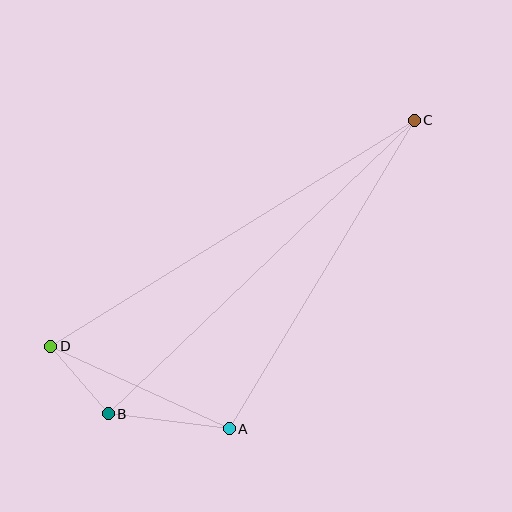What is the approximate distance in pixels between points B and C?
The distance between B and C is approximately 424 pixels.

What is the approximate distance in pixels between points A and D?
The distance between A and D is approximately 196 pixels.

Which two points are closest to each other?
Points B and D are closest to each other.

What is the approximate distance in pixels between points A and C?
The distance between A and C is approximately 360 pixels.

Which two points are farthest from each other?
Points C and D are farthest from each other.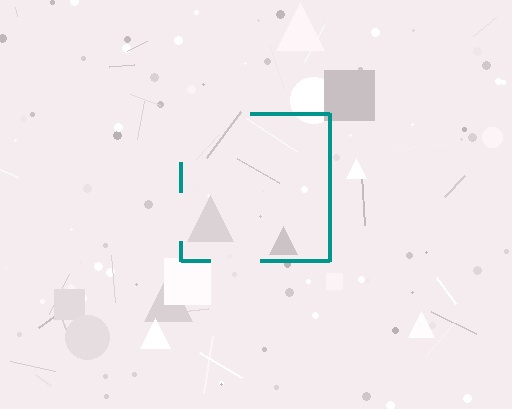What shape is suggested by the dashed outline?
The dashed outline suggests a square.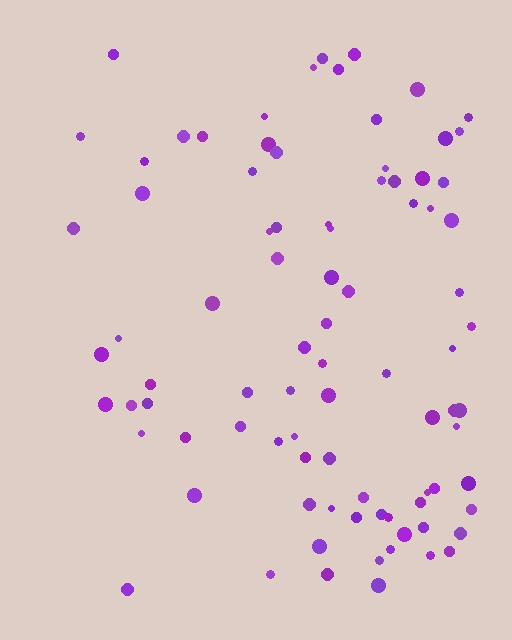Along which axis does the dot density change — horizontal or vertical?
Horizontal.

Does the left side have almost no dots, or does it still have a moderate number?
Still a moderate number, just noticeably fewer than the right.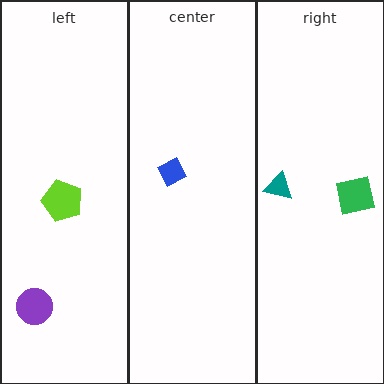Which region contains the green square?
The right region.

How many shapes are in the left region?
2.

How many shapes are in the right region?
2.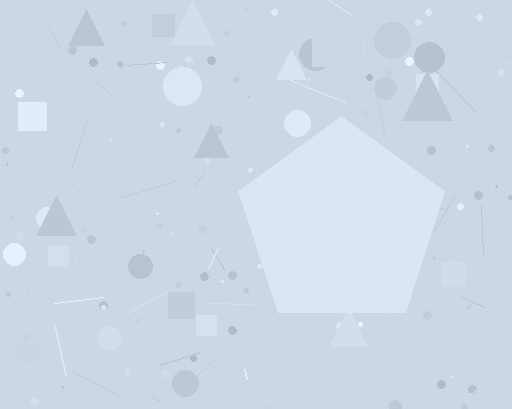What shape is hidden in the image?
A pentagon is hidden in the image.